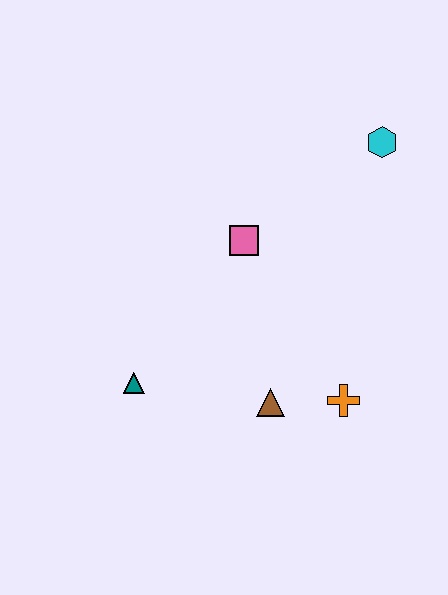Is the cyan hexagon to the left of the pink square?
No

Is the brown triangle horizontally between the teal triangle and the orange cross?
Yes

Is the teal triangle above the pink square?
No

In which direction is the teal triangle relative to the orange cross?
The teal triangle is to the left of the orange cross.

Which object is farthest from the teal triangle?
The cyan hexagon is farthest from the teal triangle.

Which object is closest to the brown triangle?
The orange cross is closest to the brown triangle.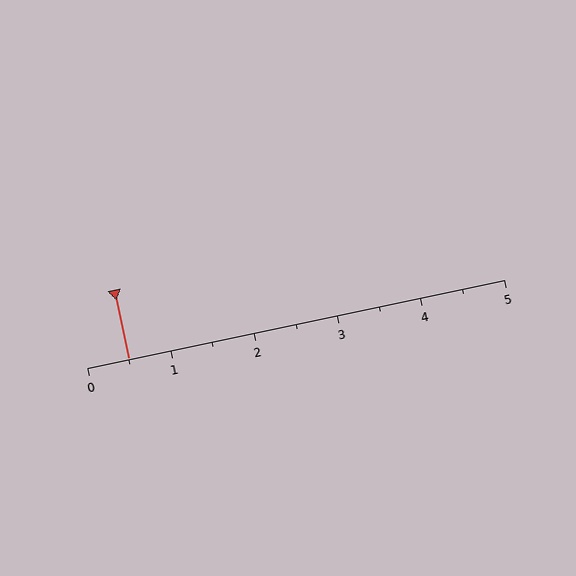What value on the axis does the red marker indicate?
The marker indicates approximately 0.5.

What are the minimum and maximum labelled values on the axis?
The axis runs from 0 to 5.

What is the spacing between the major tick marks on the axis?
The major ticks are spaced 1 apart.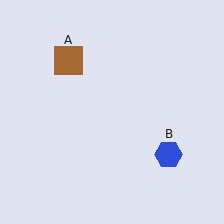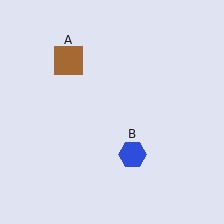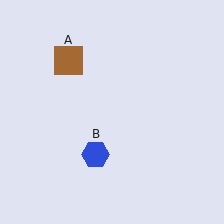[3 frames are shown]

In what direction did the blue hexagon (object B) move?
The blue hexagon (object B) moved left.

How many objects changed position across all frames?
1 object changed position: blue hexagon (object B).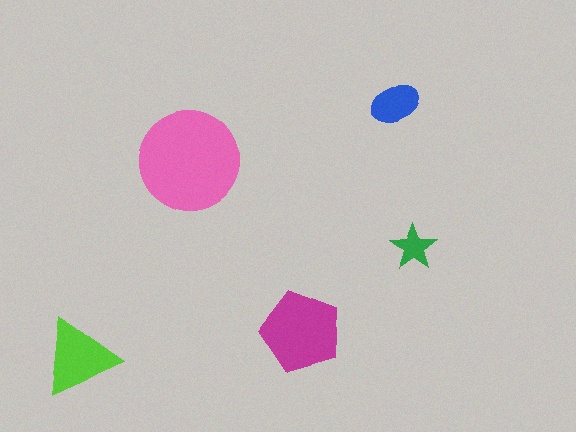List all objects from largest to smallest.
The pink circle, the magenta pentagon, the lime triangle, the blue ellipse, the green star.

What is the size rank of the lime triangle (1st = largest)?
3rd.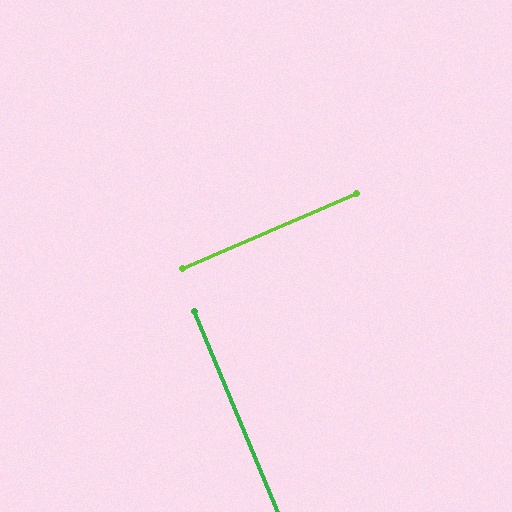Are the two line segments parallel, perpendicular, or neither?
Perpendicular — they meet at approximately 90°.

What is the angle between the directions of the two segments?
Approximately 90 degrees.